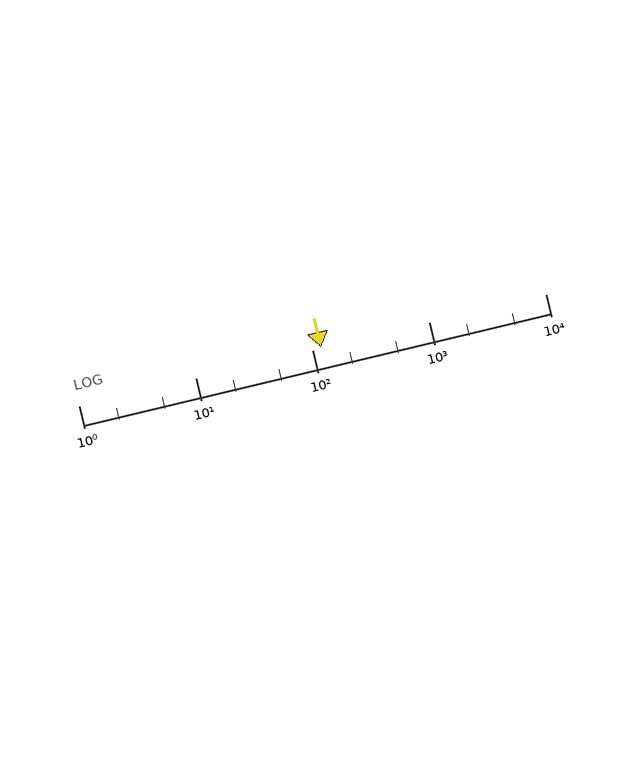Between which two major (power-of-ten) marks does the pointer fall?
The pointer is between 100 and 1000.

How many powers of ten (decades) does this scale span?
The scale spans 4 decades, from 1 to 10000.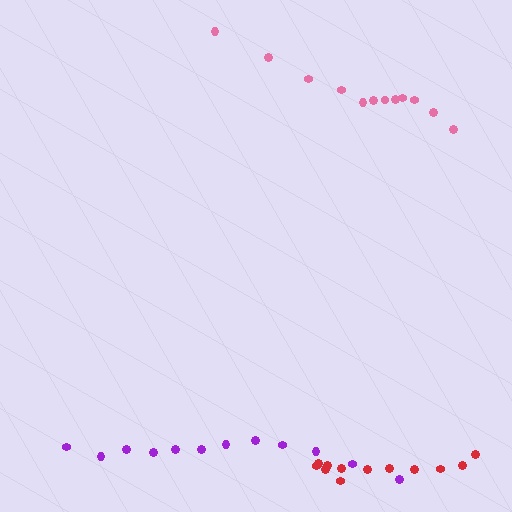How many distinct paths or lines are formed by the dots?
There are 3 distinct paths.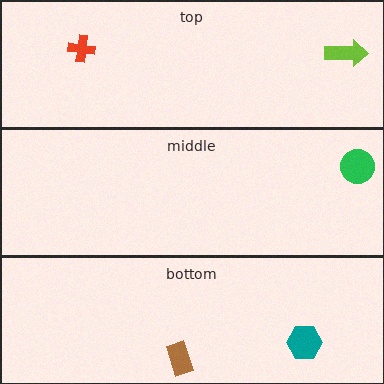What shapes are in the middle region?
The green circle.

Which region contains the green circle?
The middle region.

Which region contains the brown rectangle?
The bottom region.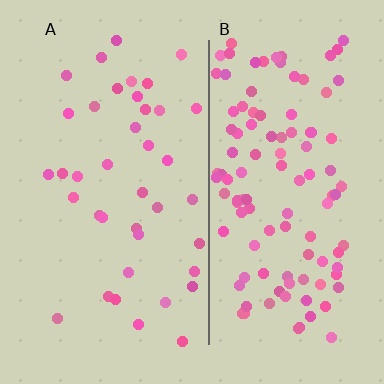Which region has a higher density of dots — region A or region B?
B (the right).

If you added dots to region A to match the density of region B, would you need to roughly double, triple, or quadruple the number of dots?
Approximately triple.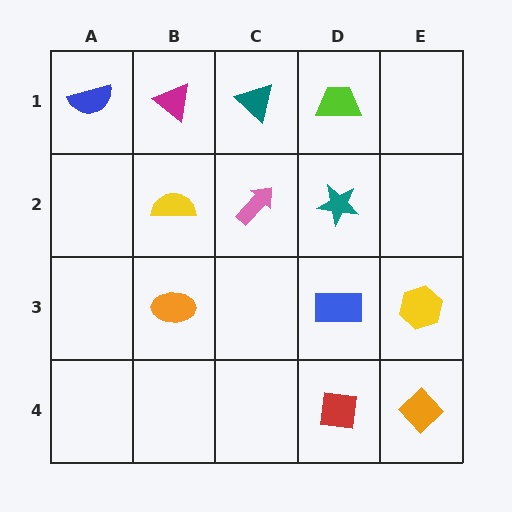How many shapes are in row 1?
4 shapes.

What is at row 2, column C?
A pink arrow.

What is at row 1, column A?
A blue semicircle.